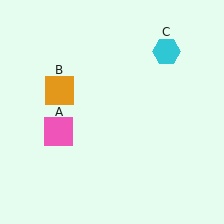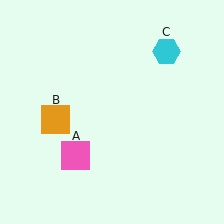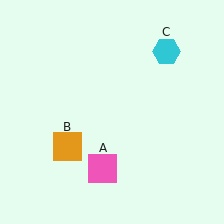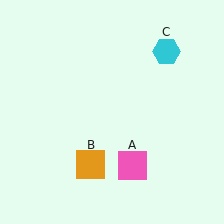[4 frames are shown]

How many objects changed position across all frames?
2 objects changed position: pink square (object A), orange square (object B).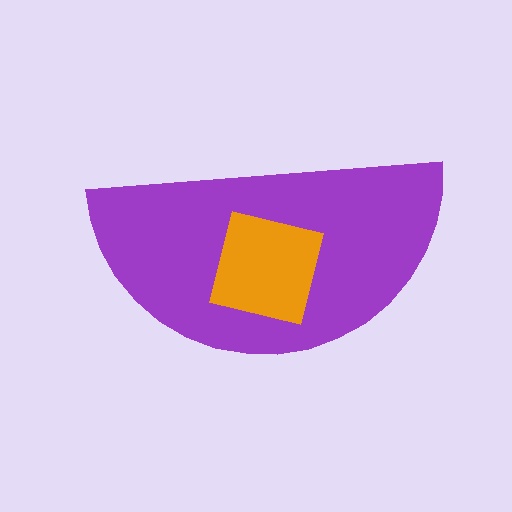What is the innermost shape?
The orange square.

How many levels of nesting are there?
2.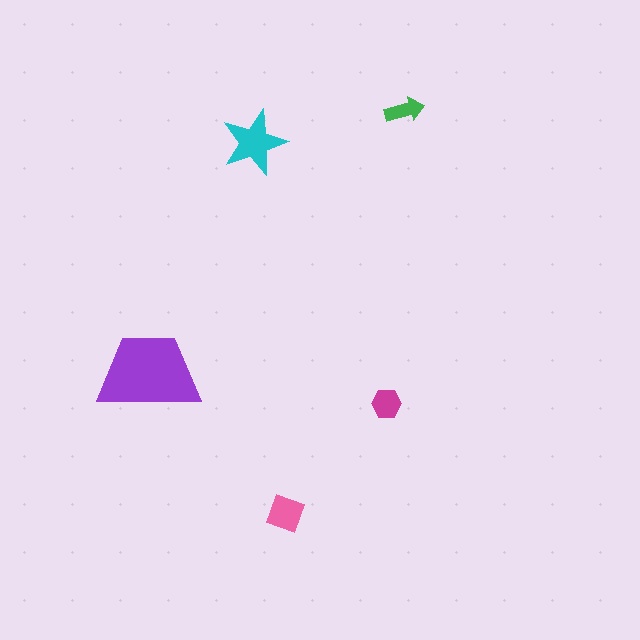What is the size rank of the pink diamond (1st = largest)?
3rd.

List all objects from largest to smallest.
The purple trapezoid, the cyan star, the pink diamond, the magenta hexagon, the green arrow.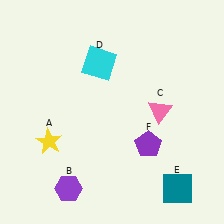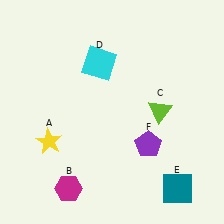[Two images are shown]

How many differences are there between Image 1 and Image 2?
There are 2 differences between the two images.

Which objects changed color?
B changed from purple to magenta. C changed from pink to lime.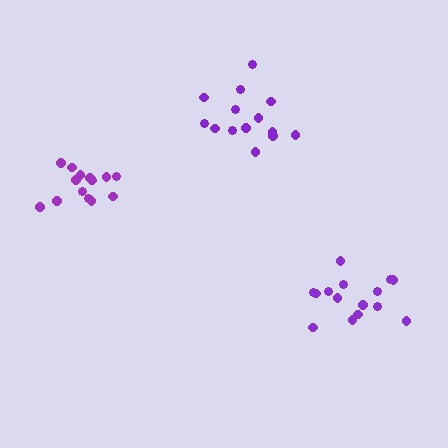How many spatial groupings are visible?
There are 3 spatial groupings.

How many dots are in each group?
Group 1: 15 dots, Group 2: 15 dots, Group 3: 14 dots (44 total).